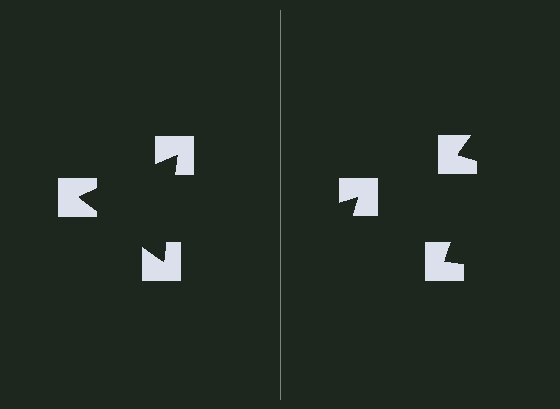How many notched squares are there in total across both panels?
6 — 3 on each side.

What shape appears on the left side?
An illusory triangle.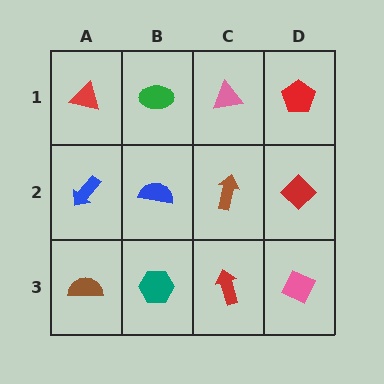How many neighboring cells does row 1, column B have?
3.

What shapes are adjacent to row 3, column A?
A blue arrow (row 2, column A), a teal hexagon (row 3, column B).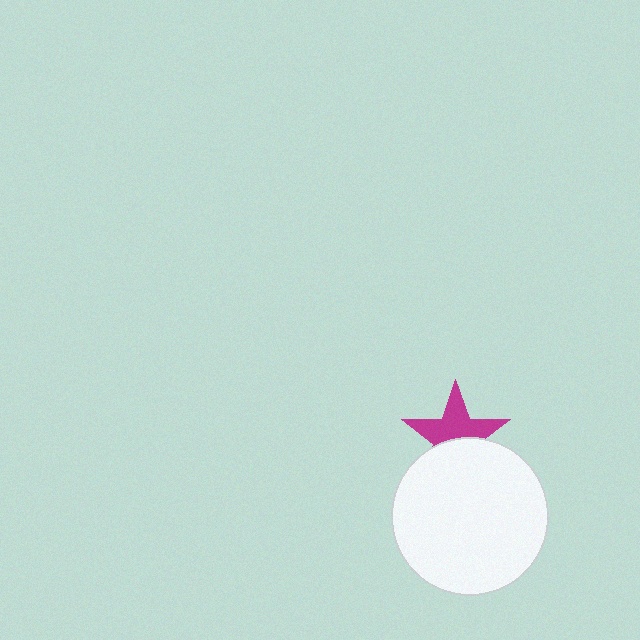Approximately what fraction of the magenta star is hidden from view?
Roughly 43% of the magenta star is hidden behind the white circle.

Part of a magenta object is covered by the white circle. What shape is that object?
It is a star.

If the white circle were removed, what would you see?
You would see the complete magenta star.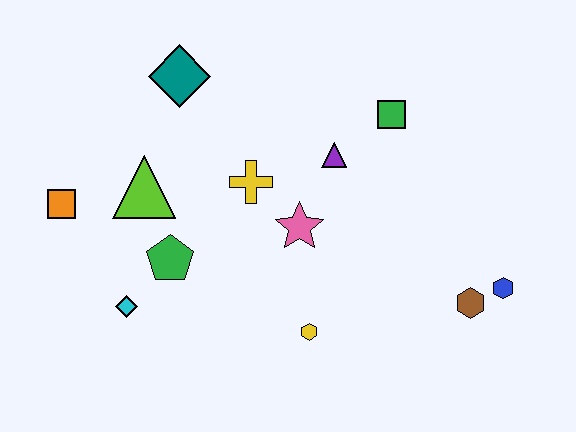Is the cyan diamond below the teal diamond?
Yes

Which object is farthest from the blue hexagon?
The orange square is farthest from the blue hexagon.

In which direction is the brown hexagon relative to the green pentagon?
The brown hexagon is to the right of the green pentagon.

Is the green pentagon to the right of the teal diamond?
No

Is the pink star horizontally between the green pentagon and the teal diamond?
No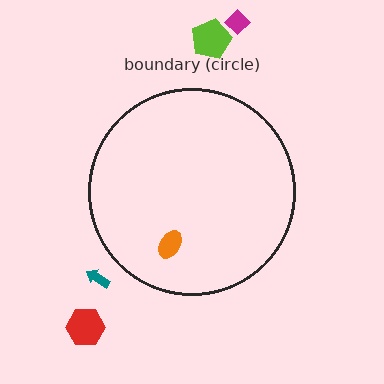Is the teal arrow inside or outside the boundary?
Outside.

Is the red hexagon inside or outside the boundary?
Outside.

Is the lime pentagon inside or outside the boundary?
Outside.